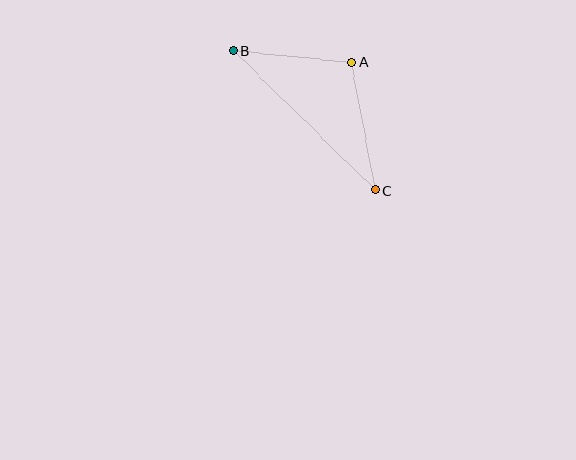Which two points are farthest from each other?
Points B and C are farthest from each other.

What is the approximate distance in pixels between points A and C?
The distance between A and C is approximately 130 pixels.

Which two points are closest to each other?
Points A and B are closest to each other.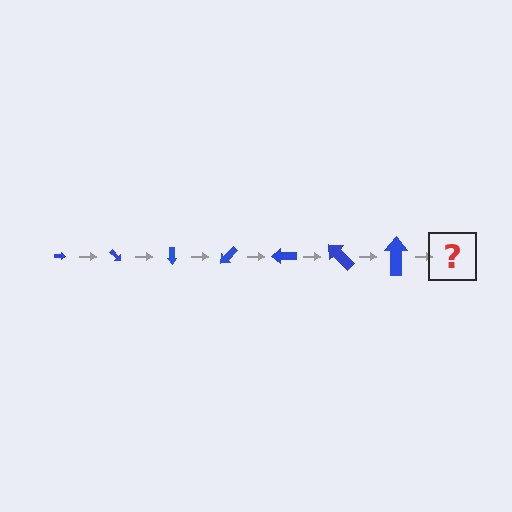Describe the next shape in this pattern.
It should be an arrow, larger than the previous one and rotated 315 degrees from the start.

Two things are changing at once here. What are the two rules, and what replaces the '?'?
The two rules are that the arrow grows larger each step and it rotates 45 degrees each step. The '?' should be an arrow, larger than the previous one and rotated 315 degrees from the start.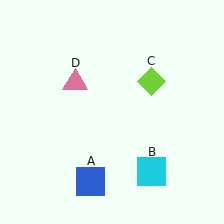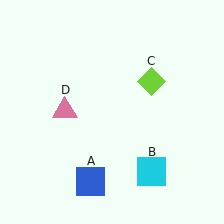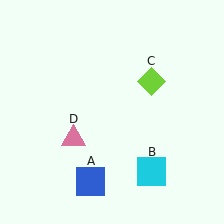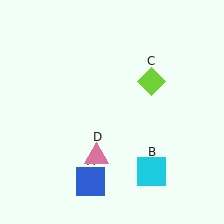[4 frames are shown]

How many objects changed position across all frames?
1 object changed position: pink triangle (object D).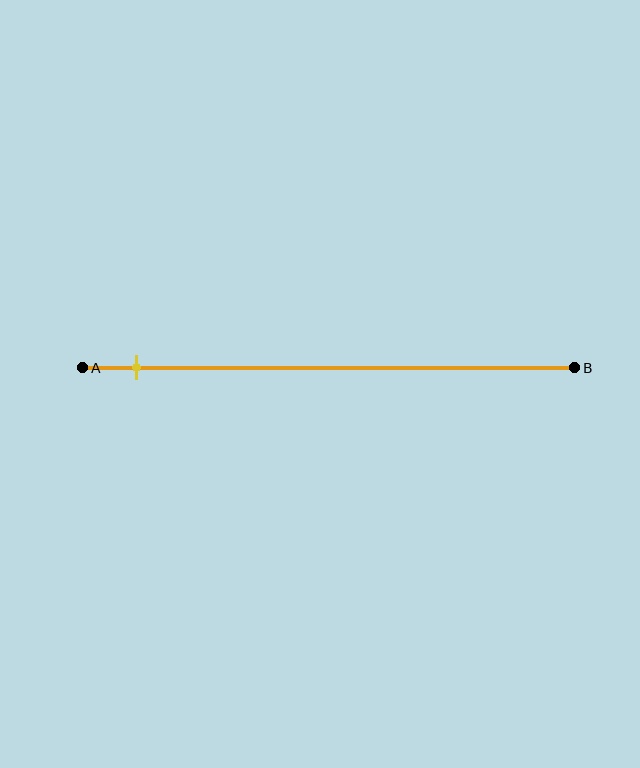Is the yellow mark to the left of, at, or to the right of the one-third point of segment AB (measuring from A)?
The yellow mark is to the left of the one-third point of segment AB.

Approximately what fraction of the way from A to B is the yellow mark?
The yellow mark is approximately 10% of the way from A to B.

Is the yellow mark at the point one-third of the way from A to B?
No, the mark is at about 10% from A, not at the 33% one-third point.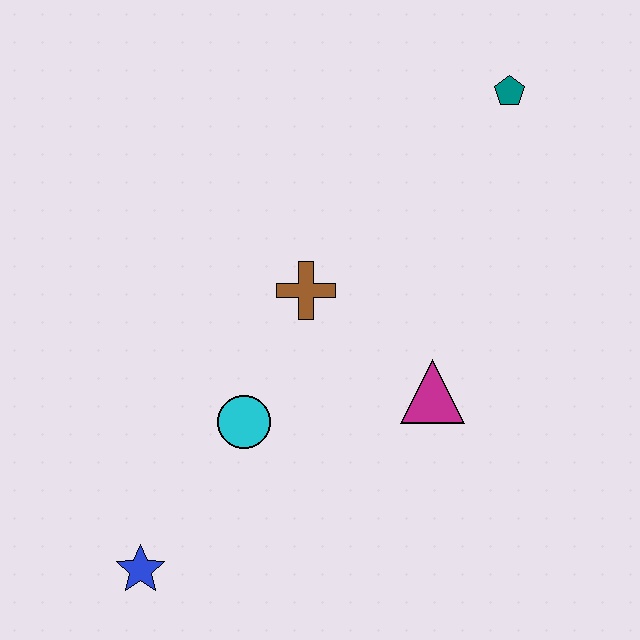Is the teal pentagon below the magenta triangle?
No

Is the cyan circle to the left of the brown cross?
Yes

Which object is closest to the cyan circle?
The brown cross is closest to the cyan circle.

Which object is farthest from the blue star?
The teal pentagon is farthest from the blue star.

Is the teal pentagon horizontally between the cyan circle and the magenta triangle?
No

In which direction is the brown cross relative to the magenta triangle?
The brown cross is to the left of the magenta triangle.